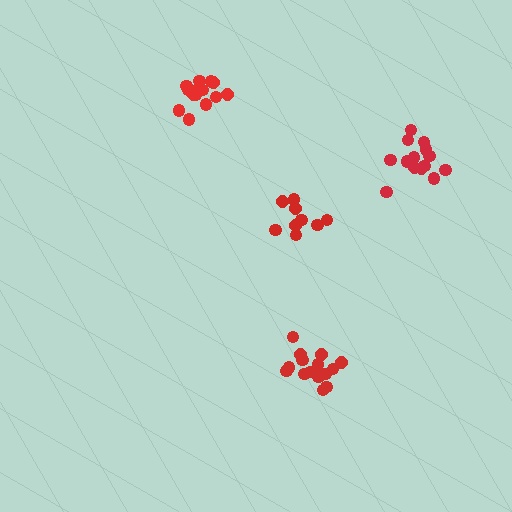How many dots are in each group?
Group 1: 14 dots, Group 2: 9 dots, Group 3: 15 dots, Group 4: 14 dots (52 total).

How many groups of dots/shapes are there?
There are 4 groups.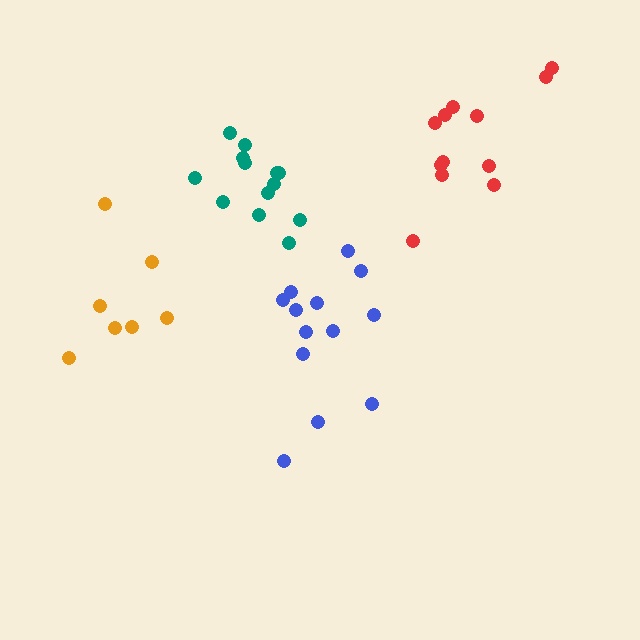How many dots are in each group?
Group 1: 13 dots, Group 2: 13 dots, Group 3: 7 dots, Group 4: 13 dots (46 total).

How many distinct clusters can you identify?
There are 4 distinct clusters.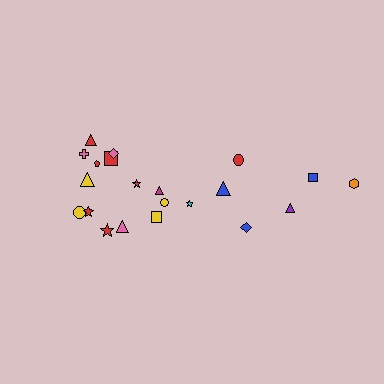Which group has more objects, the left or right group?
The left group.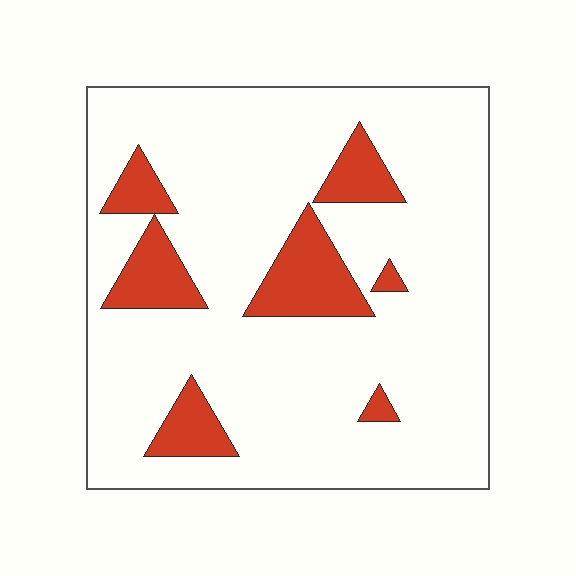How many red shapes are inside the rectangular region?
7.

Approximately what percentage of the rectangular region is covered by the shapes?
Approximately 15%.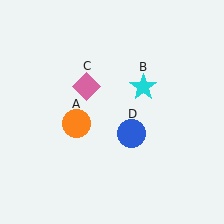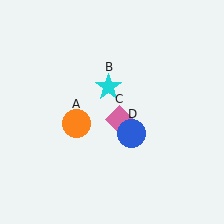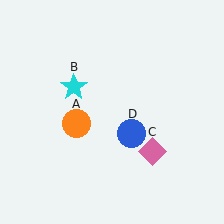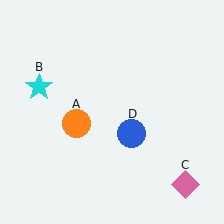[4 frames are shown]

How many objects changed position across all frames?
2 objects changed position: cyan star (object B), pink diamond (object C).